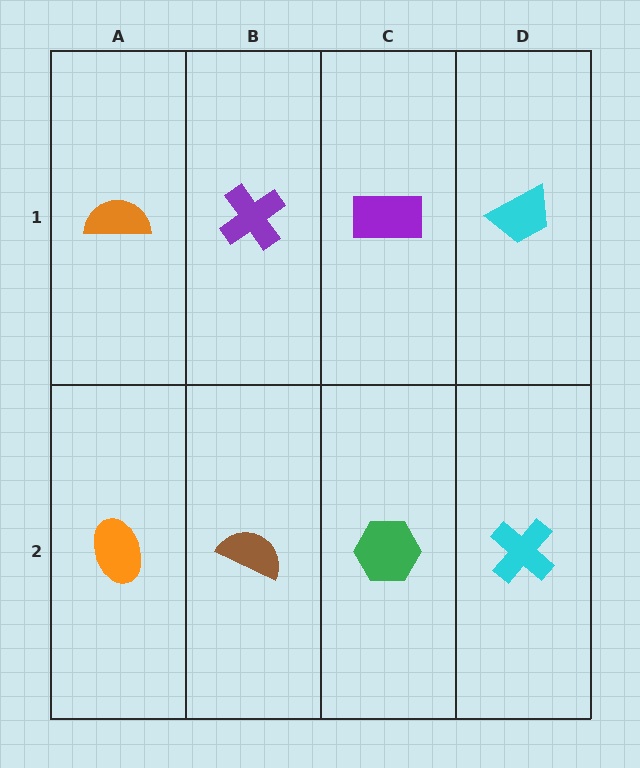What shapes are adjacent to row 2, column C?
A purple rectangle (row 1, column C), a brown semicircle (row 2, column B), a cyan cross (row 2, column D).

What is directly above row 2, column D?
A cyan trapezoid.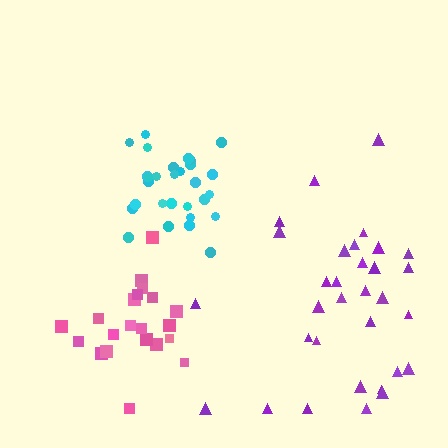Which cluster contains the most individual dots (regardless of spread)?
Purple (32).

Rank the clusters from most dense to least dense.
cyan, pink, purple.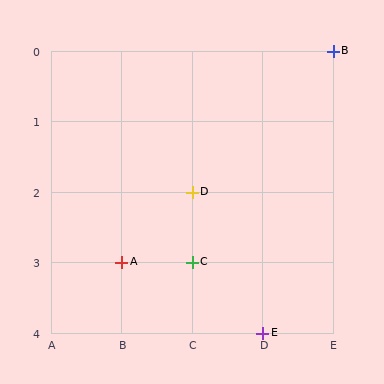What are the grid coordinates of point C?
Point C is at grid coordinates (C, 3).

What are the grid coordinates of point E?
Point E is at grid coordinates (D, 4).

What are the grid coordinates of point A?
Point A is at grid coordinates (B, 3).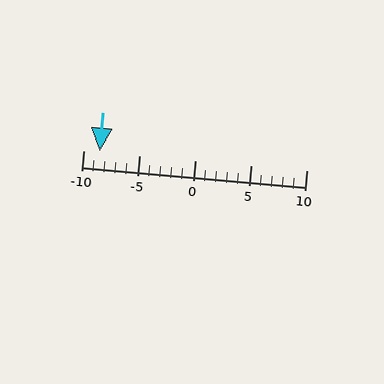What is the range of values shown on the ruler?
The ruler shows values from -10 to 10.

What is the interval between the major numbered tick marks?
The major tick marks are spaced 5 units apart.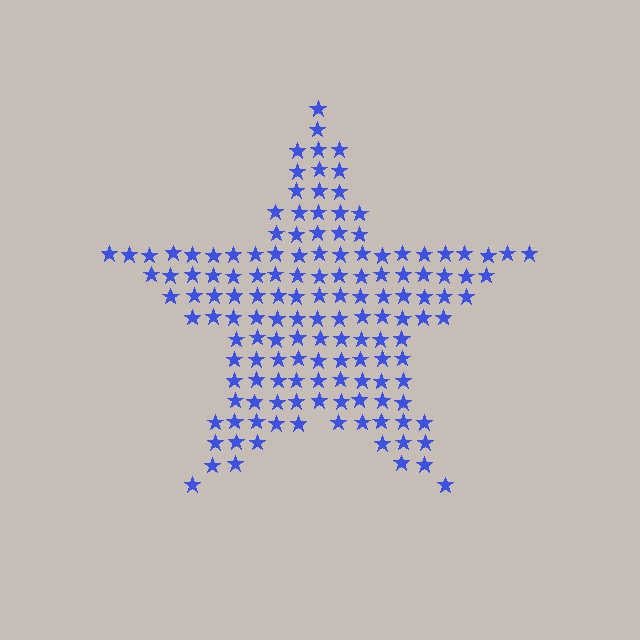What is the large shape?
The large shape is a star.